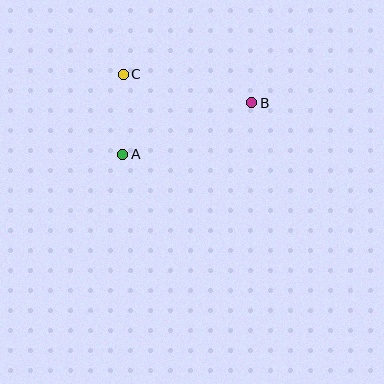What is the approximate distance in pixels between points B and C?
The distance between B and C is approximately 132 pixels.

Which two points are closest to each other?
Points A and C are closest to each other.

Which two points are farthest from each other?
Points A and B are farthest from each other.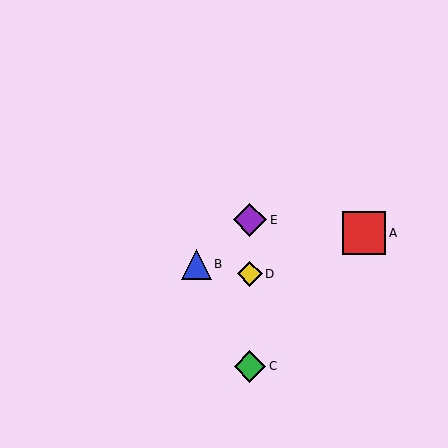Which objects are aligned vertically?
Objects C, D, E are aligned vertically.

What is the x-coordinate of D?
Object D is at x≈250.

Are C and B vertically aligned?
No, C is at x≈250 and B is at x≈196.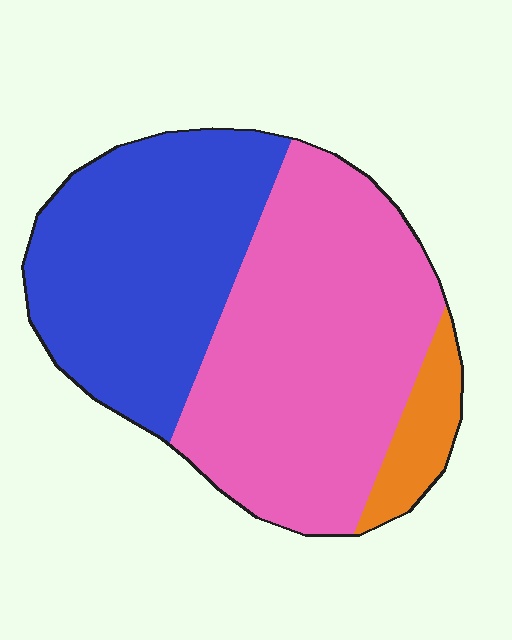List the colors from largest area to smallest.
From largest to smallest: pink, blue, orange.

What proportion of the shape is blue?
Blue covers around 40% of the shape.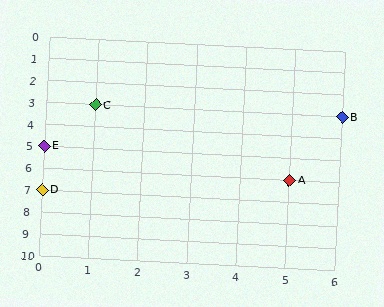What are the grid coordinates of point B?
Point B is at grid coordinates (6, 3).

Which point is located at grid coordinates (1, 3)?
Point C is at (1, 3).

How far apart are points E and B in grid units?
Points E and B are 6 columns and 2 rows apart (about 6.3 grid units diagonally).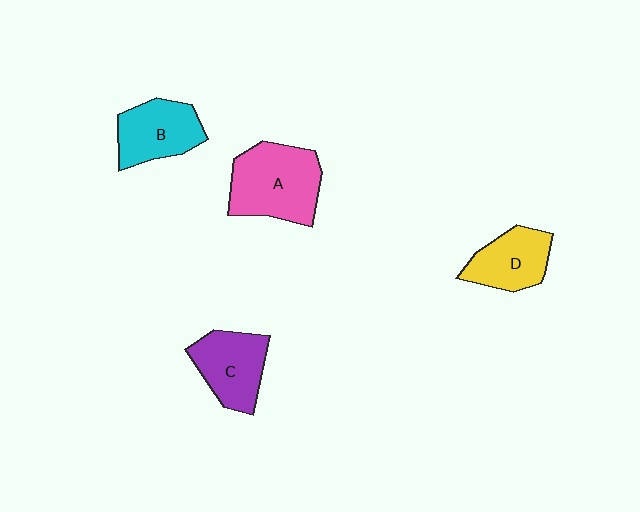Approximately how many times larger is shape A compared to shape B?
Approximately 1.4 times.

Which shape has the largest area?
Shape A (pink).